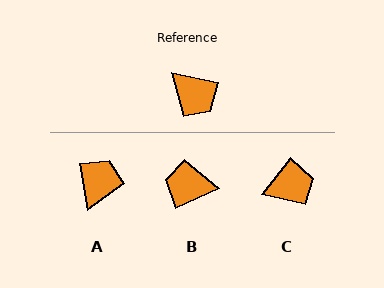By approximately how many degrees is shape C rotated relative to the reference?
Approximately 63 degrees counter-clockwise.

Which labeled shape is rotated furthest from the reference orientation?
B, about 145 degrees away.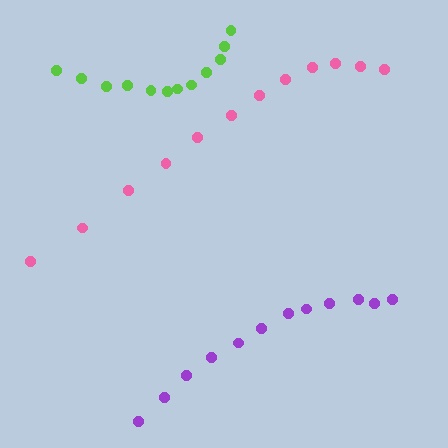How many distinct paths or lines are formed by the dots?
There are 3 distinct paths.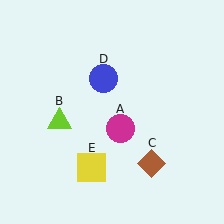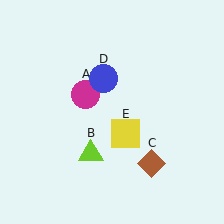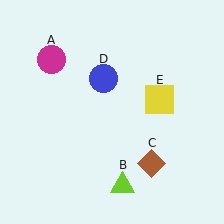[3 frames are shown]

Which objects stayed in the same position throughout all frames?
Brown diamond (object C) and blue circle (object D) remained stationary.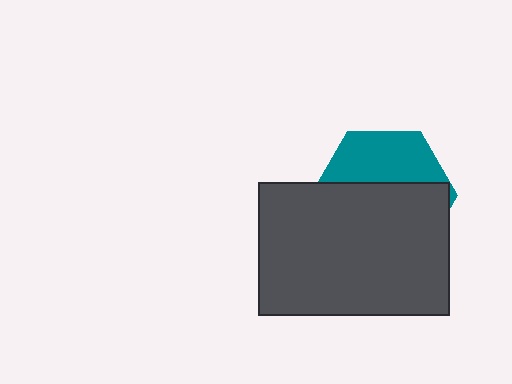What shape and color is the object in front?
The object in front is a dark gray rectangle.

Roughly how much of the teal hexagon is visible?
A small part of it is visible (roughly 37%).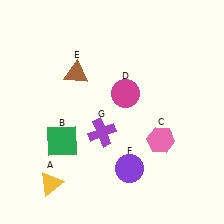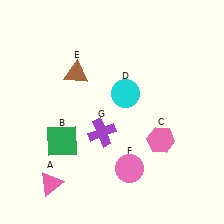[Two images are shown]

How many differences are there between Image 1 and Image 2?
There are 3 differences between the two images.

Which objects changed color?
A changed from yellow to pink. D changed from magenta to cyan. F changed from purple to pink.